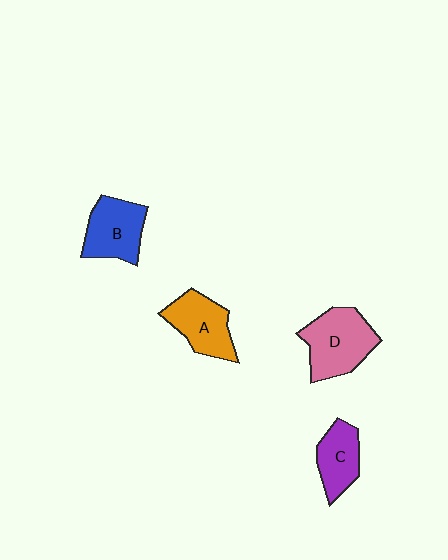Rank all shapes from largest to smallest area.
From largest to smallest: D (pink), B (blue), A (orange), C (purple).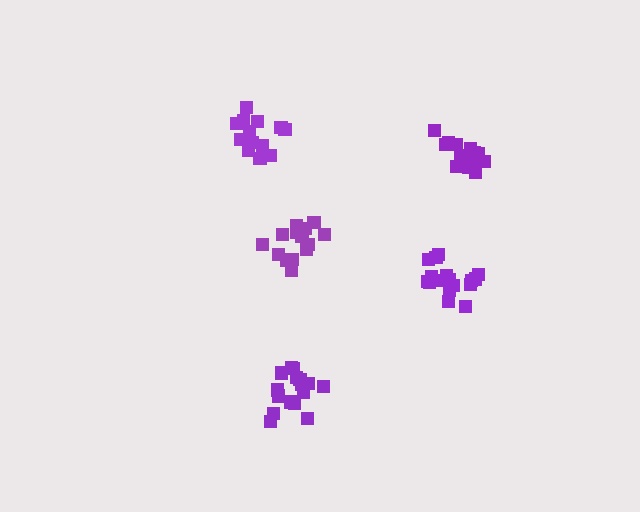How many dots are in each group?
Group 1: 17 dots, Group 2: 14 dots, Group 3: 18 dots, Group 4: 17 dots, Group 5: 13 dots (79 total).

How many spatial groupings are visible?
There are 5 spatial groupings.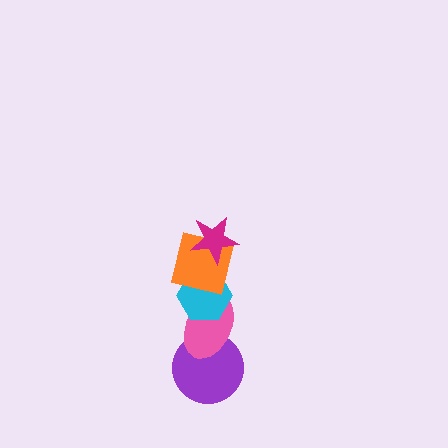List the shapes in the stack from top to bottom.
From top to bottom: the magenta star, the orange square, the cyan hexagon, the pink ellipse, the purple circle.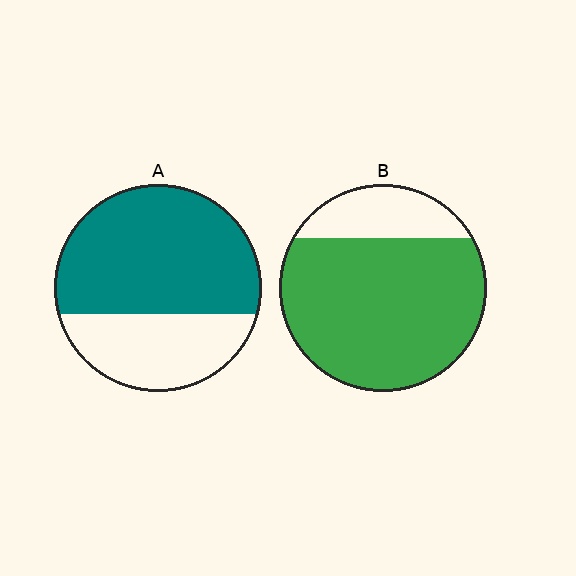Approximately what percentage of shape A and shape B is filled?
A is approximately 65% and B is approximately 80%.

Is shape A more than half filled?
Yes.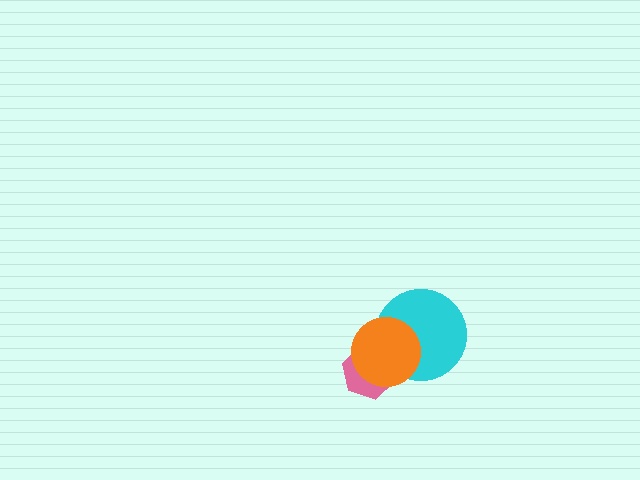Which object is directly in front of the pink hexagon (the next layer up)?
The cyan circle is directly in front of the pink hexagon.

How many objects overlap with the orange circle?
2 objects overlap with the orange circle.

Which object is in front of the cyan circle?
The orange circle is in front of the cyan circle.